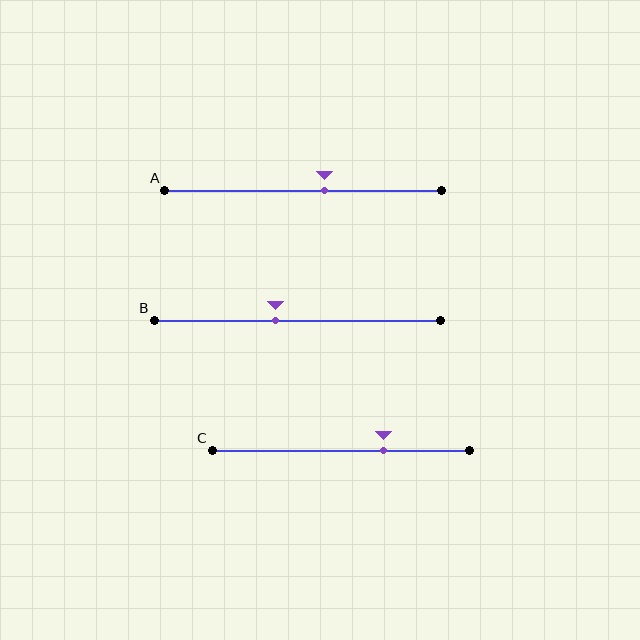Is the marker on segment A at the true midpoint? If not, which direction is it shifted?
No, the marker on segment A is shifted to the right by about 7% of the segment length.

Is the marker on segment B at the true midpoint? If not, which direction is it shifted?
No, the marker on segment B is shifted to the left by about 8% of the segment length.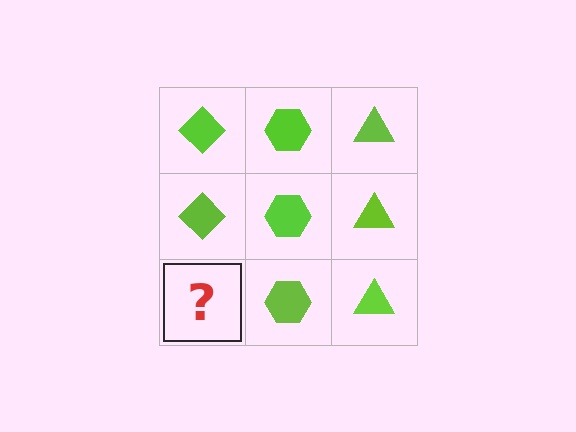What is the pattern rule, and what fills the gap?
The rule is that each column has a consistent shape. The gap should be filled with a lime diamond.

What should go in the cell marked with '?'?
The missing cell should contain a lime diamond.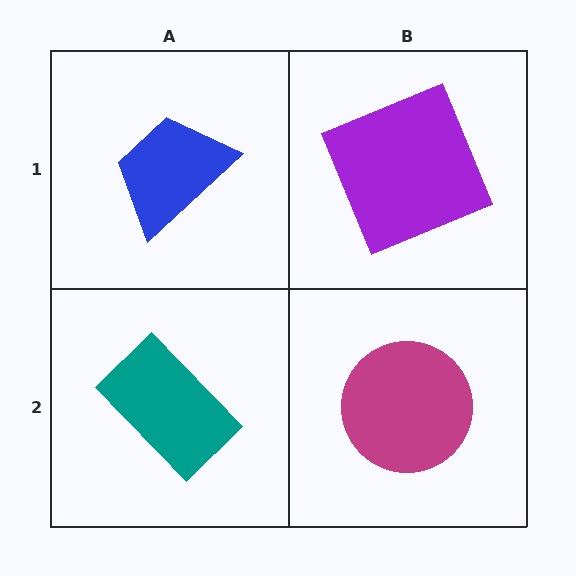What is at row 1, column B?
A purple square.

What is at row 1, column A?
A blue trapezoid.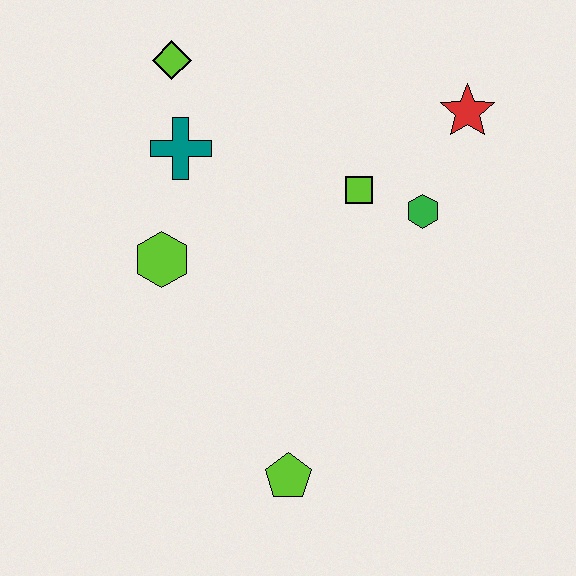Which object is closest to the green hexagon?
The lime square is closest to the green hexagon.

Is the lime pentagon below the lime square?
Yes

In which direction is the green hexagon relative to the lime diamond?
The green hexagon is to the right of the lime diamond.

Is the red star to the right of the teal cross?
Yes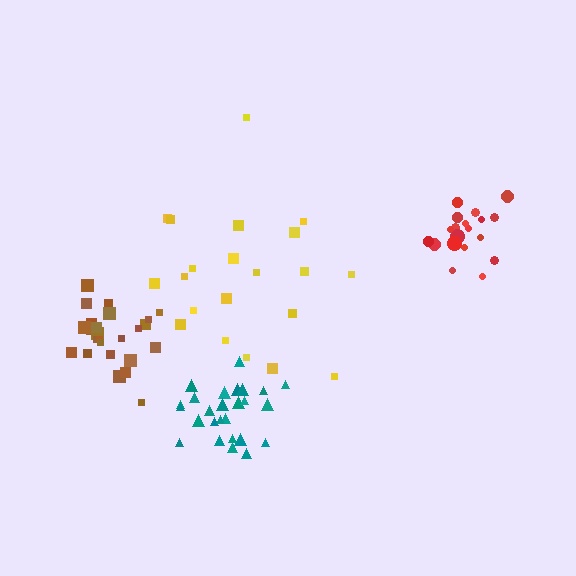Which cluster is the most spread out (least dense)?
Yellow.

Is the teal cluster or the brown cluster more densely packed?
Brown.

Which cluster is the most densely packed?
Brown.